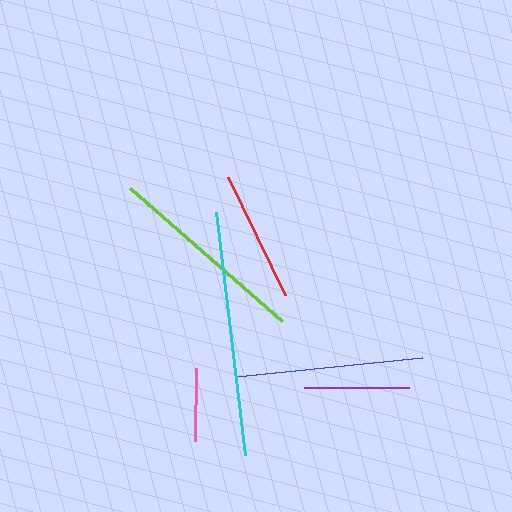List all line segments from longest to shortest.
From longest to shortest: cyan, lime, blue, red, purple, pink.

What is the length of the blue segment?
The blue segment is approximately 187 pixels long.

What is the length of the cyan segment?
The cyan segment is approximately 244 pixels long.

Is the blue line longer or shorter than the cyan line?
The cyan line is longer than the blue line.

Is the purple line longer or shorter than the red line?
The red line is longer than the purple line.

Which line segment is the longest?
The cyan line is the longest at approximately 244 pixels.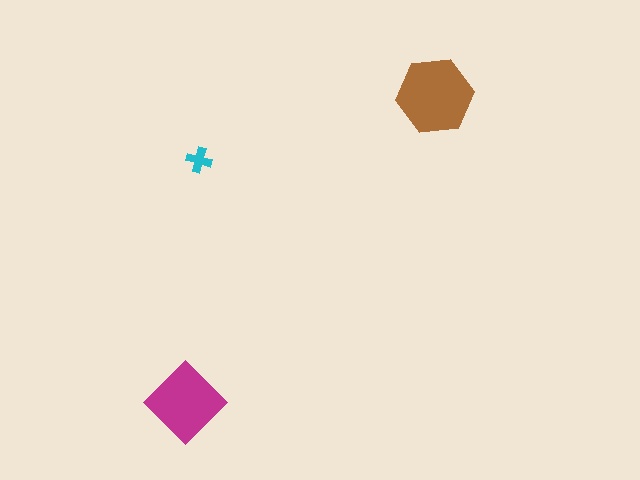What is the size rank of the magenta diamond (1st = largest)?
2nd.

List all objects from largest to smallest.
The brown hexagon, the magenta diamond, the cyan cross.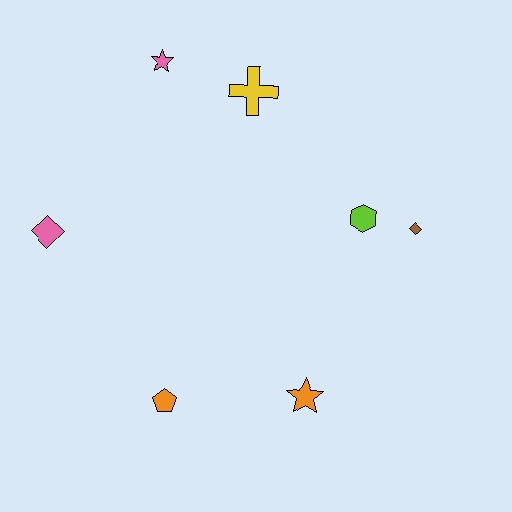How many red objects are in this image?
There are no red objects.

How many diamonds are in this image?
There are 2 diamonds.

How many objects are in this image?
There are 7 objects.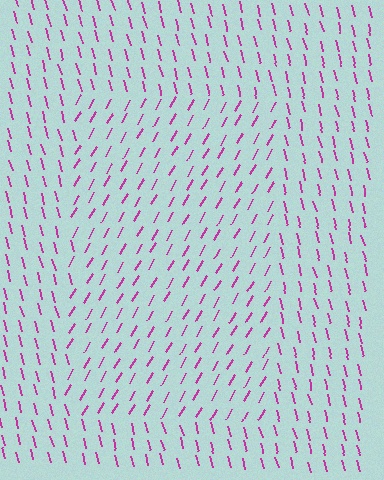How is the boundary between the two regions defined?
The boundary is defined purely by a change in line orientation (approximately 45 degrees difference). All lines are the same color and thickness.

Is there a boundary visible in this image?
Yes, there is a texture boundary formed by a change in line orientation.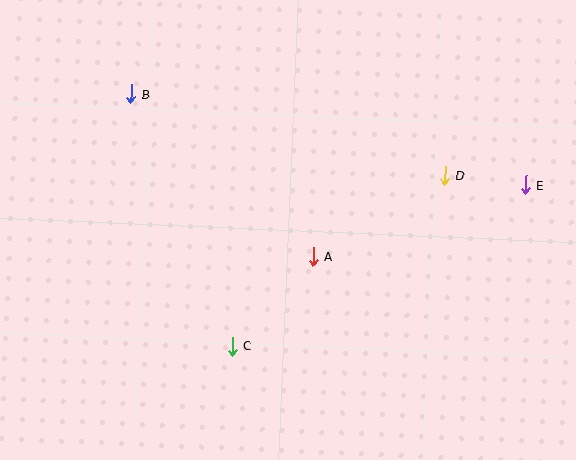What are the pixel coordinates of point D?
Point D is at (445, 175).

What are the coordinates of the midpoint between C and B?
The midpoint between C and B is at (182, 220).